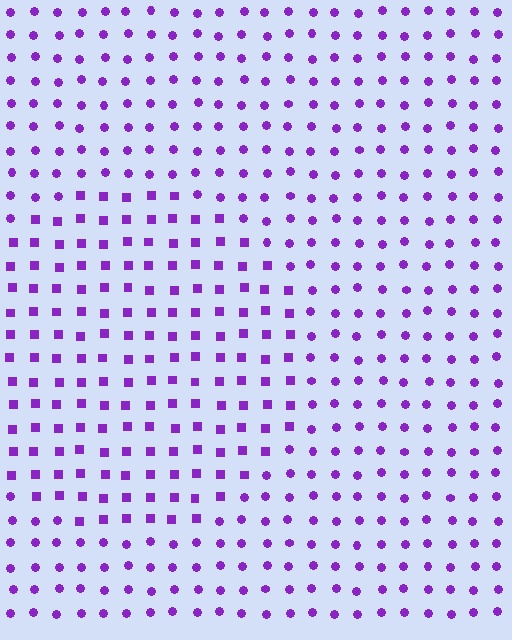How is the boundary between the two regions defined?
The boundary is defined by a change in element shape: squares inside vs. circles outside. All elements share the same color and spacing.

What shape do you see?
I see a circle.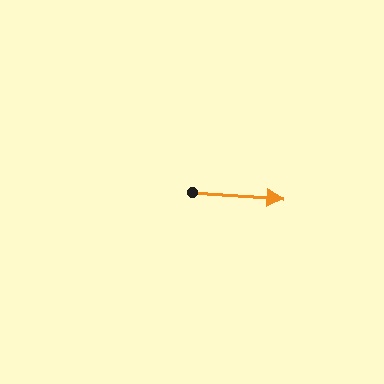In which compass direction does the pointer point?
East.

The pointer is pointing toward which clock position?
Roughly 3 o'clock.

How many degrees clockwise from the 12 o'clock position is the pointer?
Approximately 94 degrees.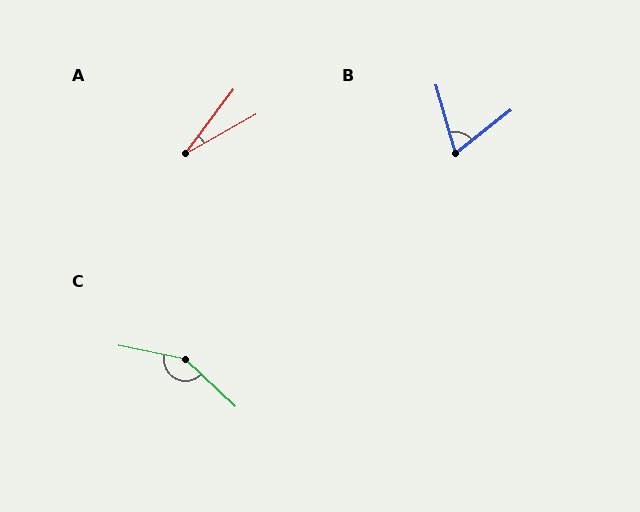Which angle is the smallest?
A, at approximately 24 degrees.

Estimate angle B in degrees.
Approximately 68 degrees.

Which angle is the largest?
C, at approximately 148 degrees.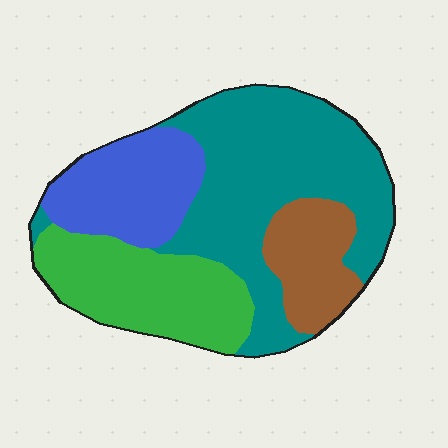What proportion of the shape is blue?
Blue takes up about one fifth (1/5) of the shape.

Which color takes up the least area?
Brown, at roughly 15%.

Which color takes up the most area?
Teal, at roughly 45%.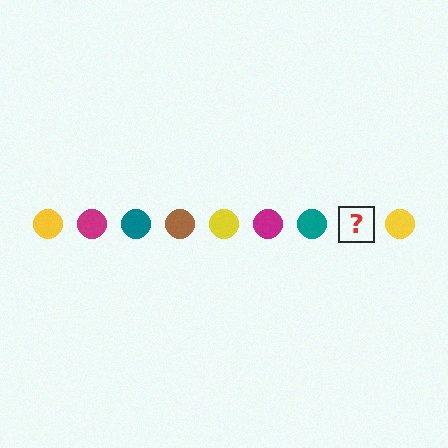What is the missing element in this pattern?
The missing element is a brown circle.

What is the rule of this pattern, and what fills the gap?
The rule is that the pattern cycles through yellow, magenta, teal, brown circles. The gap should be filled with a brown circle.